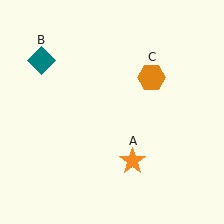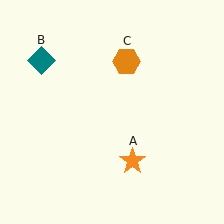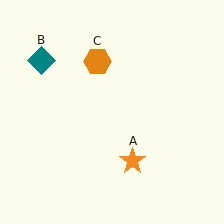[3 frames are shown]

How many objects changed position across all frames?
1 object changed position: orange hexagon (object C).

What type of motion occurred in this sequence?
The orange hexagon (object C) rotated counterclockwise around the center of the scene.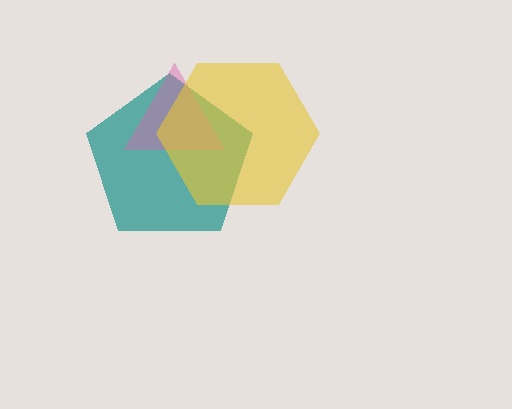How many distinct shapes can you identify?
There are 3 distinct shapes: a teal pentagon, a pink triangle, a yellow hexagon.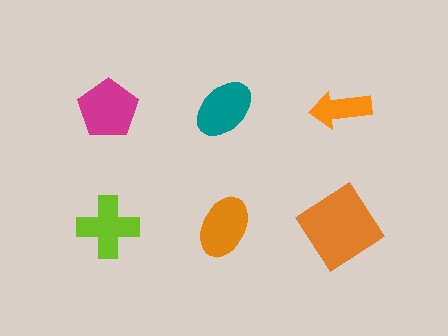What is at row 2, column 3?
An orange diamond.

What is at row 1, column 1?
A magenta pentagon.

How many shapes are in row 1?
3 shapes.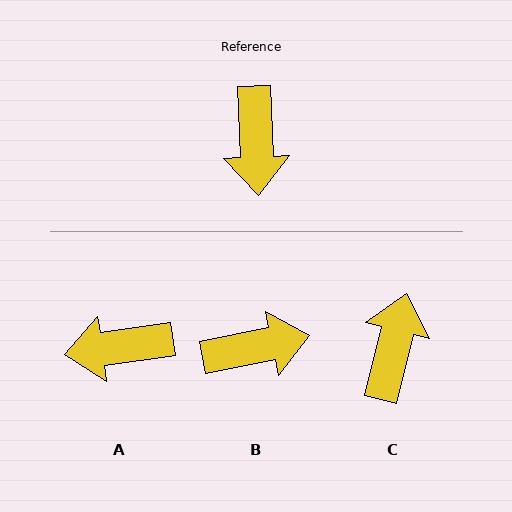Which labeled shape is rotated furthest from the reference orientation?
C, about 164 degrees away.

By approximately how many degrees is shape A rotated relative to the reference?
Approximately 84 degrees clockwise.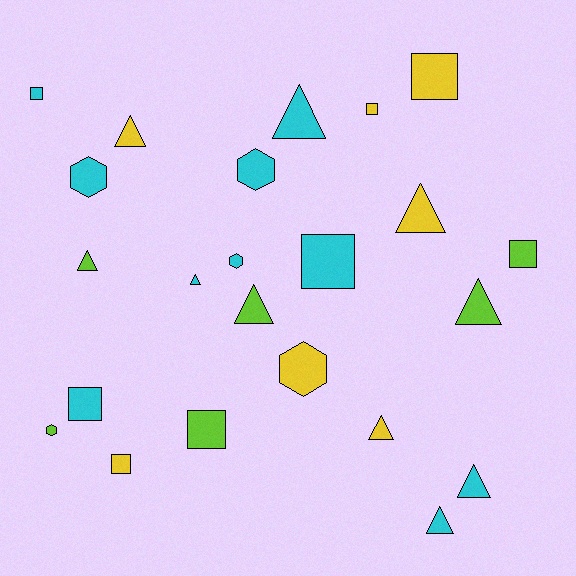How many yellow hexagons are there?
There is 1 yellow hexagon.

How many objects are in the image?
There are 23 objects.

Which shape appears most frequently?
Triangle, with 10 objects.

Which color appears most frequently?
Cyan, with 10 objects.